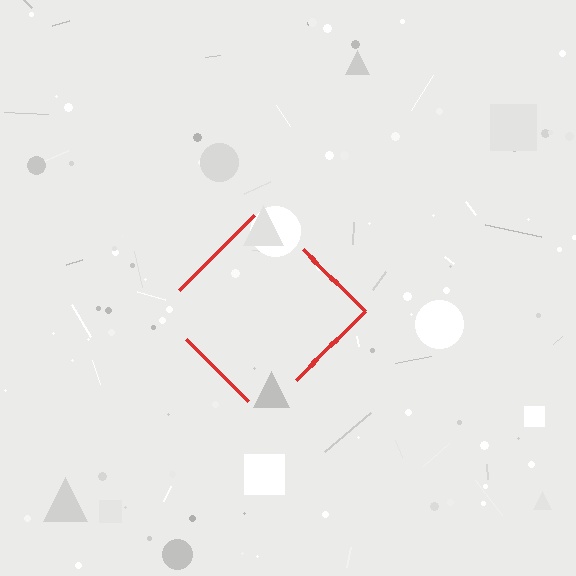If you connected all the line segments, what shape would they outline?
They would outline a diamond.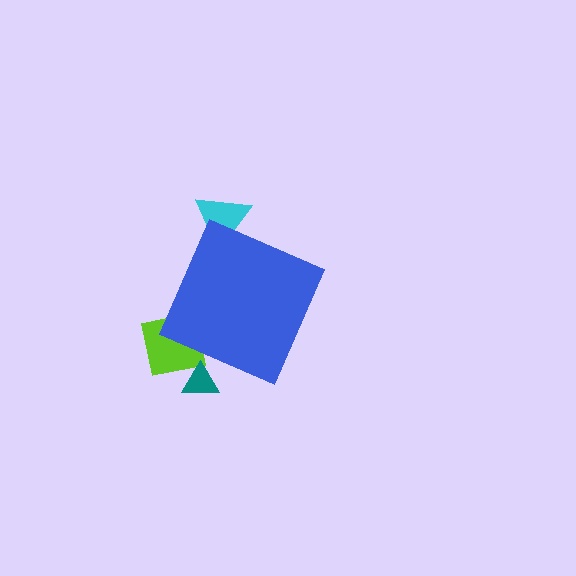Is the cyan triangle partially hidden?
Yes, the cyan triangle is partially hidden behind the blue diamond.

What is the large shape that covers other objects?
A blue diamond.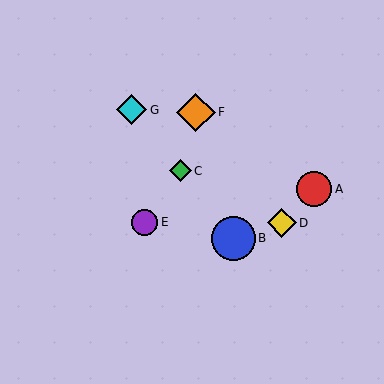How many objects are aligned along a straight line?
3 objects (B, C, G) are aligned along a straight line.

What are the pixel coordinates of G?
Object G is at (132, 110).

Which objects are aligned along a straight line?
Objects B, C, G are aligned along a straight line.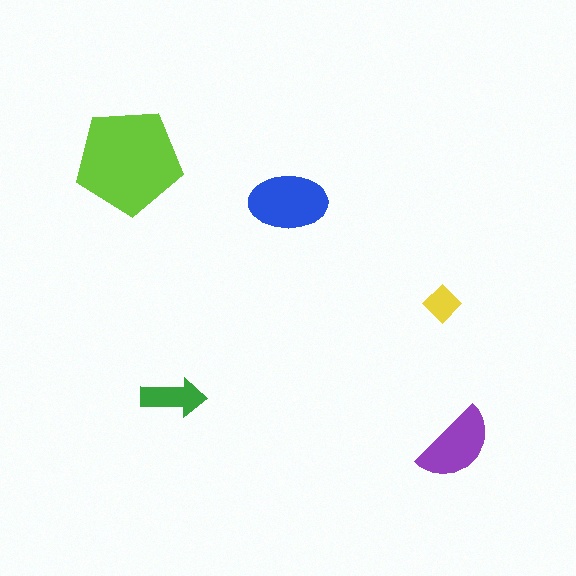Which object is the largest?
The lime pentagon.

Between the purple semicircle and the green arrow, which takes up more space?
The purple semicircle.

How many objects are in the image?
There are 5 objects in the image.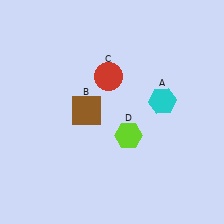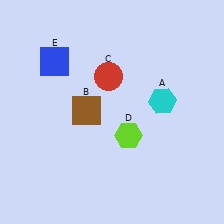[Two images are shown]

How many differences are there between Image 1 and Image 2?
There is 1 difference between the two images.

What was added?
A blue square (E) was added in Image 2.